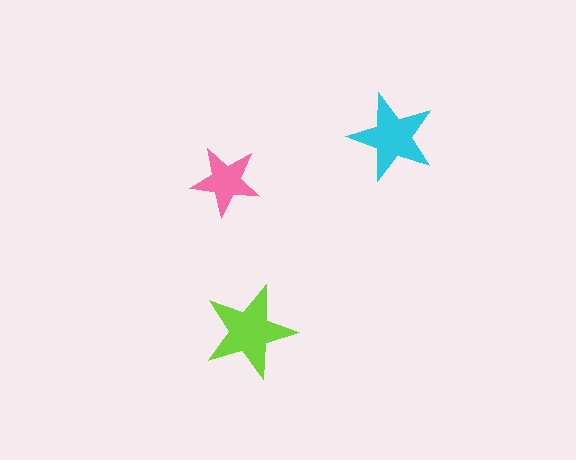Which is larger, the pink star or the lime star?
The lime one.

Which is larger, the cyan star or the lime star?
The lime one.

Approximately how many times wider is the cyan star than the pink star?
About 1.5 times wider.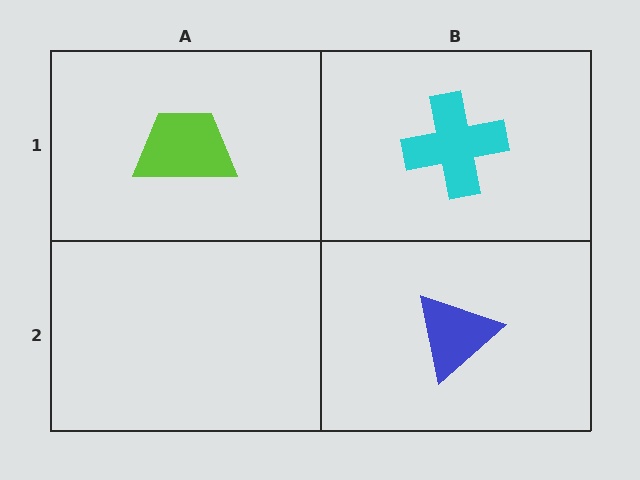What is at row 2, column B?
A blue triangle.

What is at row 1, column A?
A lime trapezoid.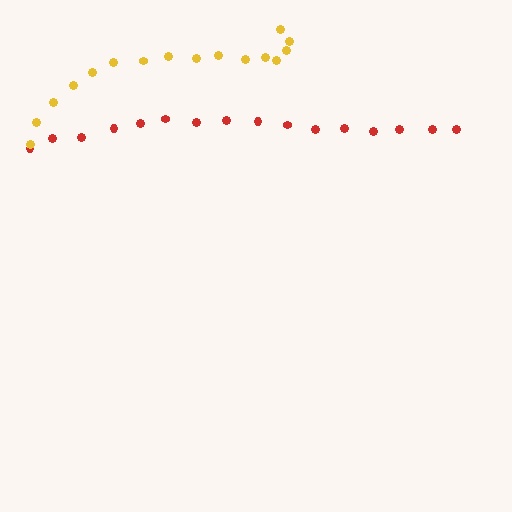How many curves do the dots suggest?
There are 2 distinct paths.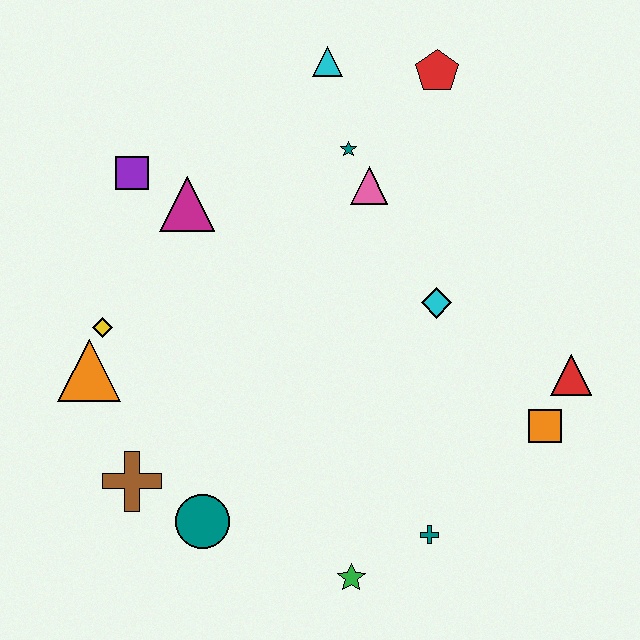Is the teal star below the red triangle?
No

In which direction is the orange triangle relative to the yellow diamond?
The orange triangle is below the yellow diamond.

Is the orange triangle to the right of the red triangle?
No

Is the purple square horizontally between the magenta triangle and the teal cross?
No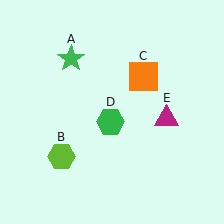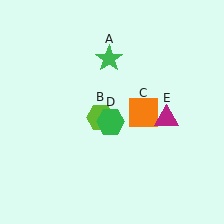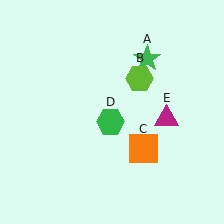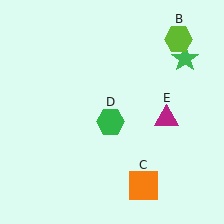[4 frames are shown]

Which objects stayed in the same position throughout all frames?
Green hexagon (object D) and magenta triangle (object E) remained stationary.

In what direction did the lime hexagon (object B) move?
The lime hexagon (object B) moved up and to the right.